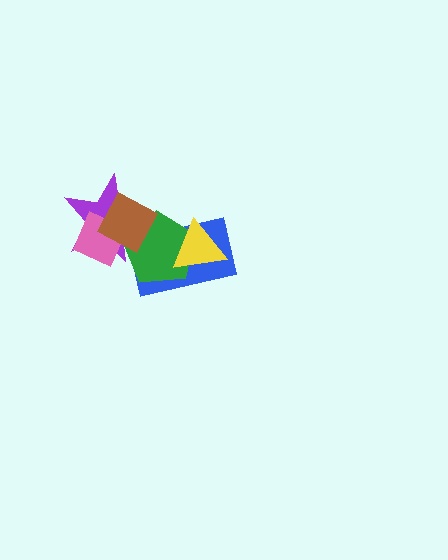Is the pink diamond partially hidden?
Yes, it is partially covered by another shape.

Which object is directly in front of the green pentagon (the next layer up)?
The purple star is directly in front of the green pentagon.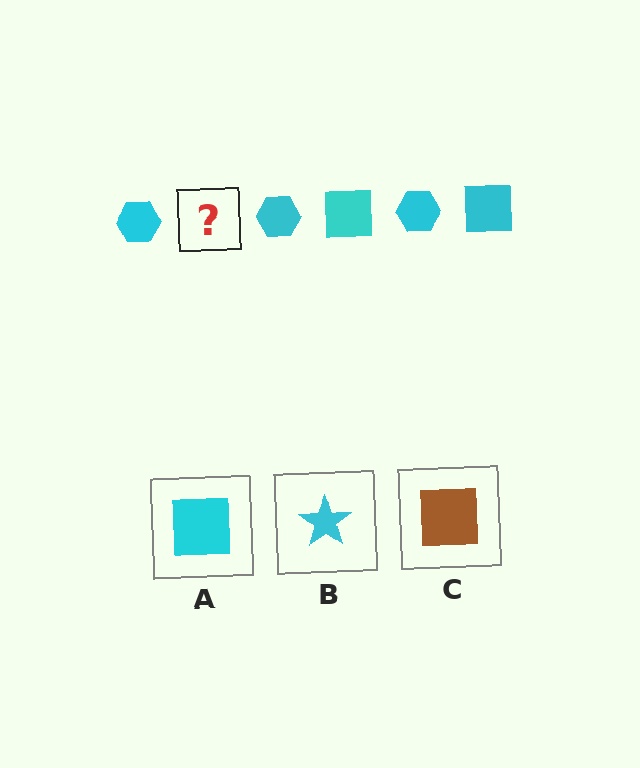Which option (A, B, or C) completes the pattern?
A.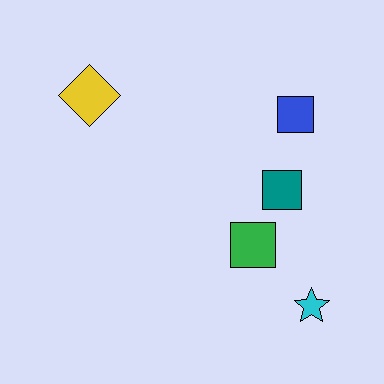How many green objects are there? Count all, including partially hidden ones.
There is 1 green object.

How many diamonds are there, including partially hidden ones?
There is 1 diamond.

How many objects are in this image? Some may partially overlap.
There are 5 objects.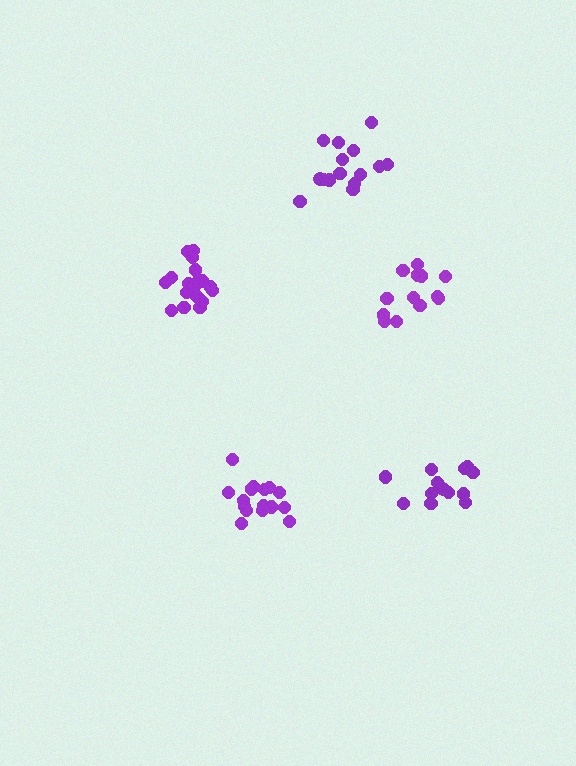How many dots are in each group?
Group 1: 13 dots, Group 2: 18 dots, Group 3: 15 dots, Group 4: 16 dots, Group 5: 13 dots (75 total).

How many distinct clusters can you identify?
There are 5 distinct clusters.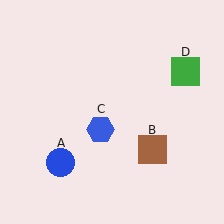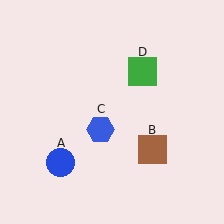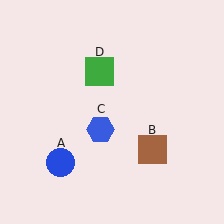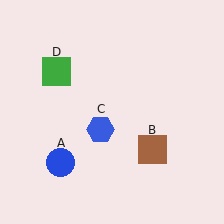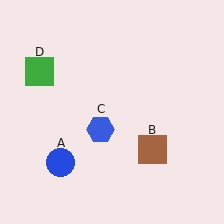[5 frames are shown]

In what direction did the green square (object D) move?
The green square (object D) moved left.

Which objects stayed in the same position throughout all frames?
Blue circle (object A) and brown square (object B) and blue hexagon (object C) remained stationary.